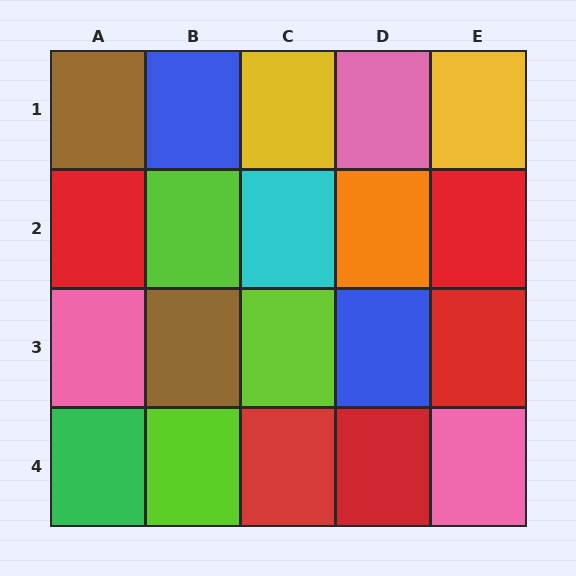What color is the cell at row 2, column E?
Red.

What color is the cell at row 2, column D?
Orange.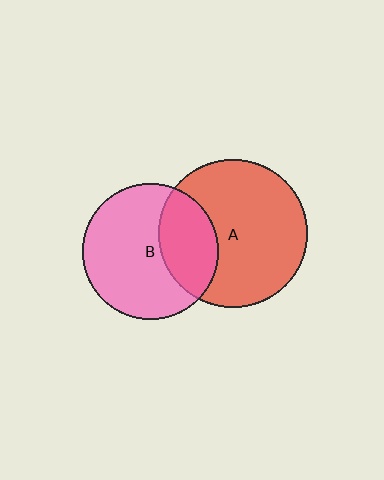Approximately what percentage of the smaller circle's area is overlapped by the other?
Approximately 30%.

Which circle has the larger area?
Circle A (red).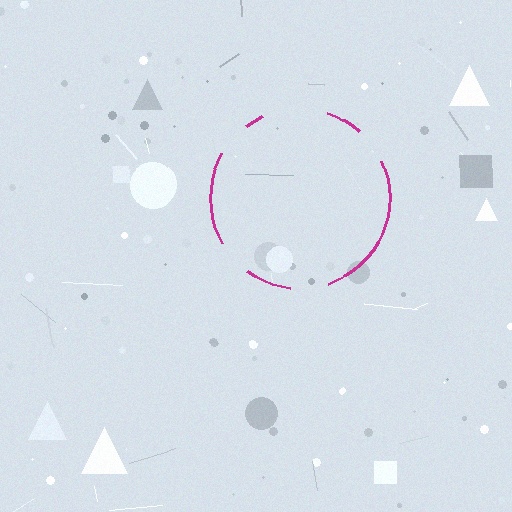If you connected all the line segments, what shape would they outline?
They would outline a circle.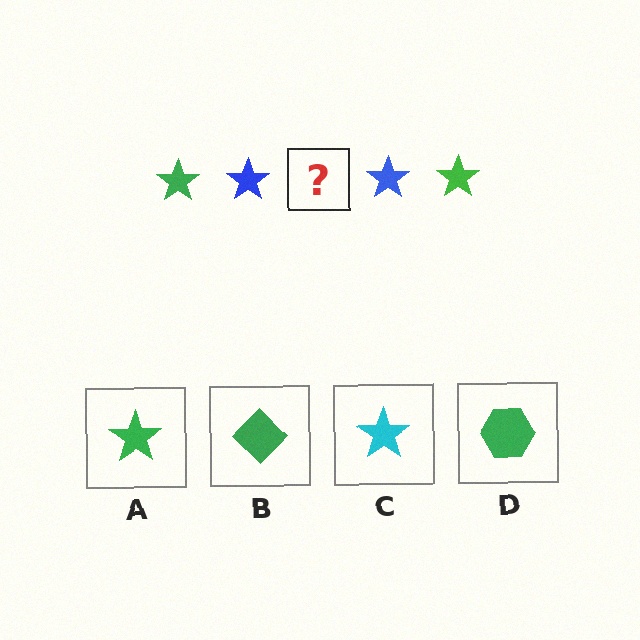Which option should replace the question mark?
Option A.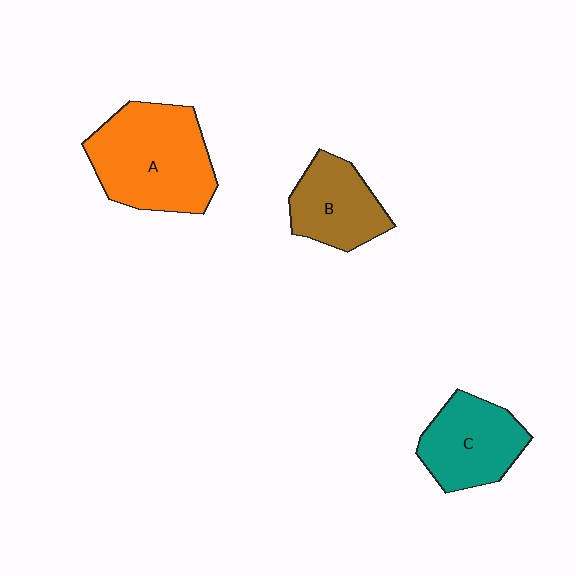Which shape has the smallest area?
Shape B (brown).